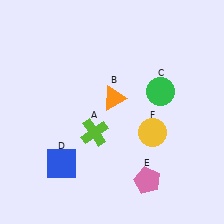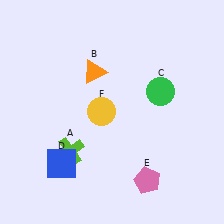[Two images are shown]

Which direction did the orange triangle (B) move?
The orange triangle (B) moved up.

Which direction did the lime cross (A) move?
The lime cross (A) moved left.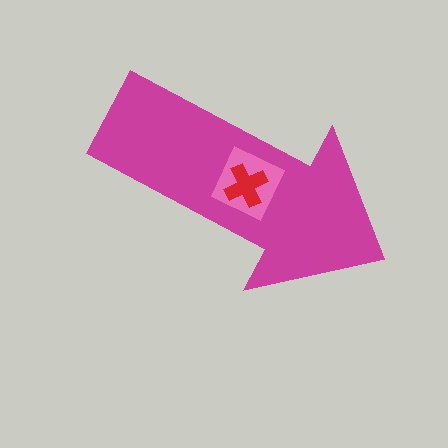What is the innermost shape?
The red cross.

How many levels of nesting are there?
3.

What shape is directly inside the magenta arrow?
The pink diamond.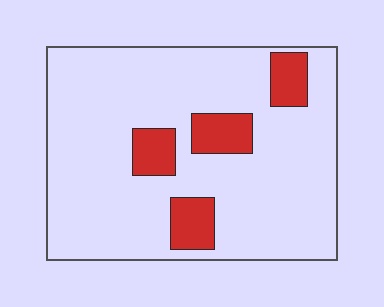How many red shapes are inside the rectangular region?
4.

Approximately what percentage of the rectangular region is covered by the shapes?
Approximately 15%.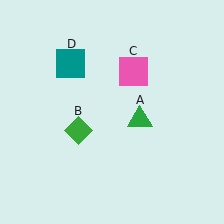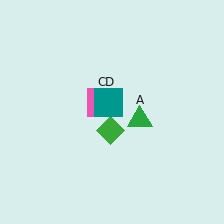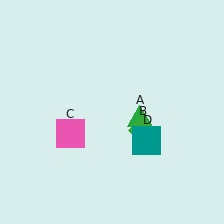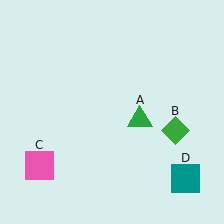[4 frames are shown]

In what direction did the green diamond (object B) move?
The green diamond (object B) moved right.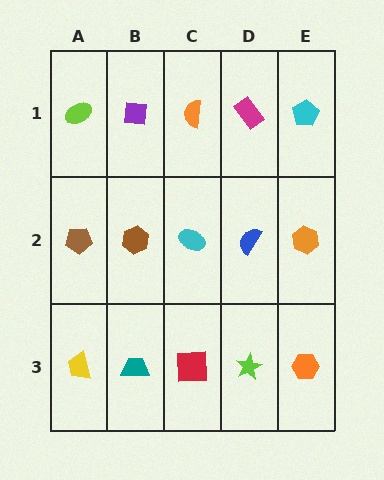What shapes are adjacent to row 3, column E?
An orange hexagon (row 2, column E), a lime star (row 3, column D).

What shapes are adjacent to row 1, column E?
An orange hexagon (row 2, column E), a magenta rectangle (row 1, column D).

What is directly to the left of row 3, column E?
A lime star.